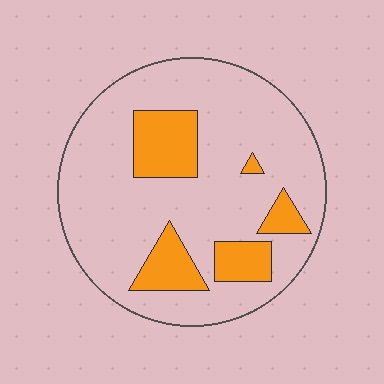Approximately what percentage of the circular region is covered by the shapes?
Approximately 20%.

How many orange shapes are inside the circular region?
5.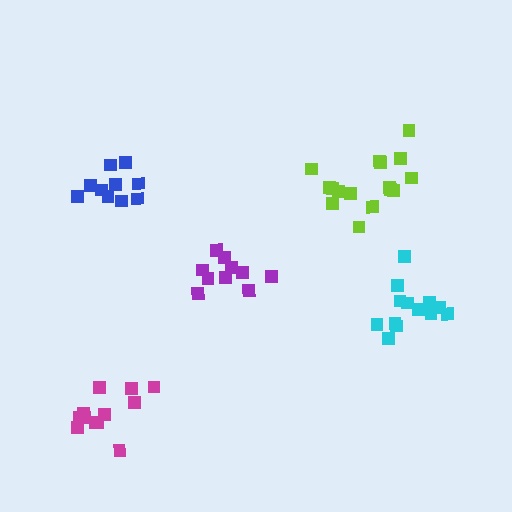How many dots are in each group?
Group 1: 16 dots, Group 2: 10 dots, Group 3: 10 dots, Group 4: 13 dots, Group 5: 12 dots (61 total).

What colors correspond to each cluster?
The clusters are colored: lime, blue, purple, cyan, magenta.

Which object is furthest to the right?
The cyan cluster is rightmost.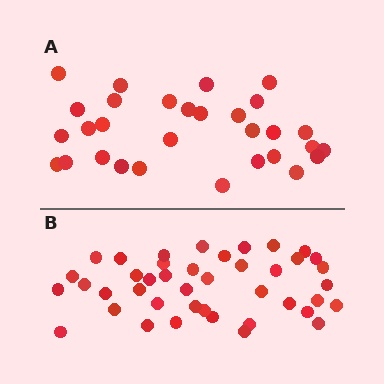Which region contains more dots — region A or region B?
Region B (the bottom region) has more dots.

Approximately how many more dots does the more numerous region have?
Region B has roughly 12 or so more dots than region A.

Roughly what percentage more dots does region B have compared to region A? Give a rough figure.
About 40% more.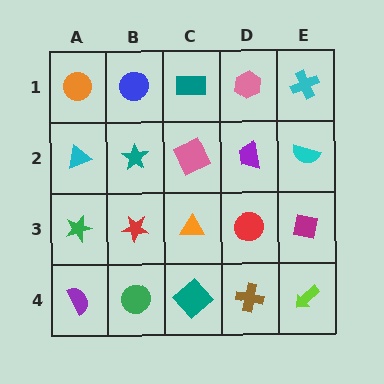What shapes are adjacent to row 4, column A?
A green star (row 3, column A), a green circle (row 4, column B).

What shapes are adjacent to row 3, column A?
A cyan triangle (row 2, column A), a purple semicircle (row 4, column A), a red star (row 3, column B).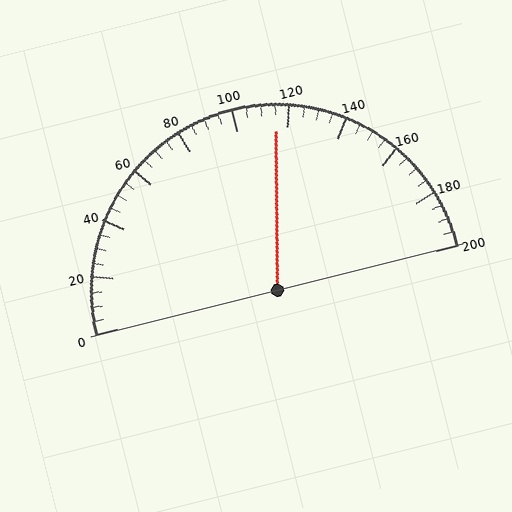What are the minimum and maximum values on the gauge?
The gauge ranges from 0 to 200.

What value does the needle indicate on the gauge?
The needle indicates approximately 115.